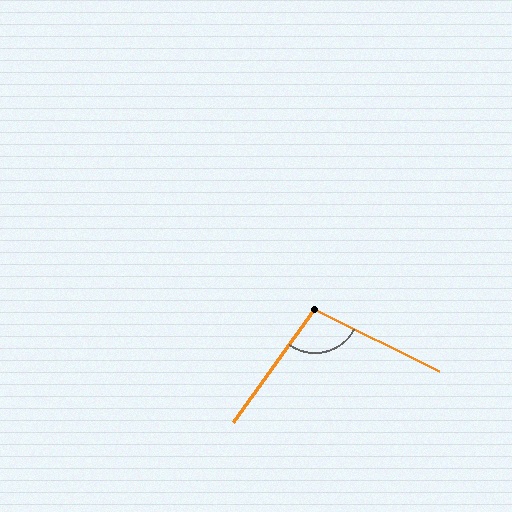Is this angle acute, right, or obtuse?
It is obtuse.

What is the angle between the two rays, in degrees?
Approximately 99 degrees.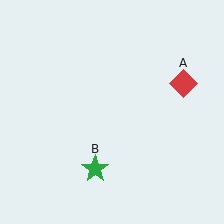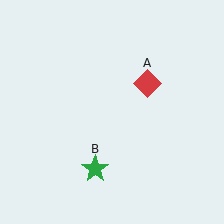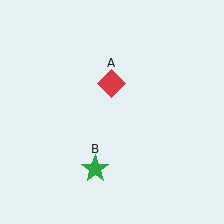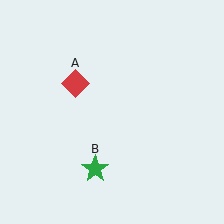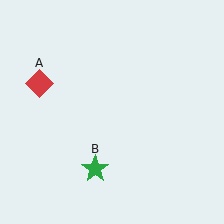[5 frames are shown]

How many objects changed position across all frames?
1 object changed position: red diamond (object A).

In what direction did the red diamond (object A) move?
The red diamond (object A) moved left.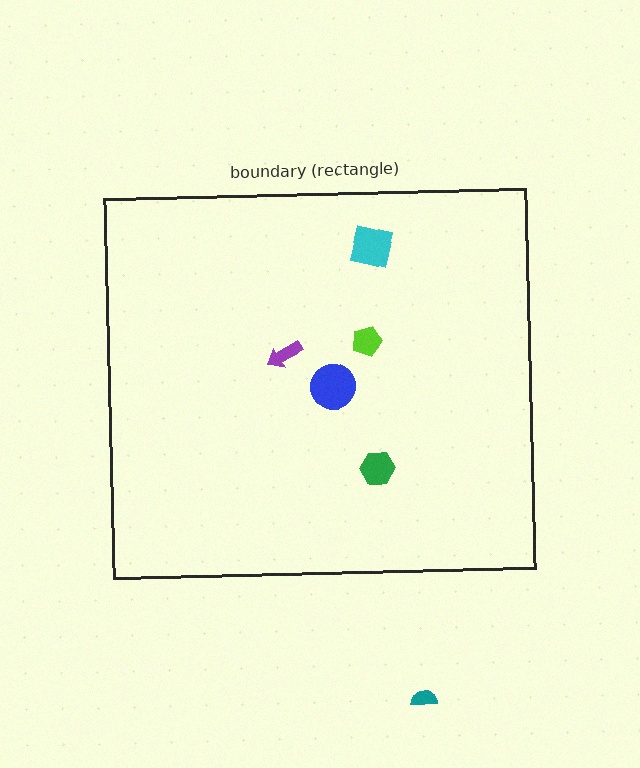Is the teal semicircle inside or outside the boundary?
Outside.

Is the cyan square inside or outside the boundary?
Inside.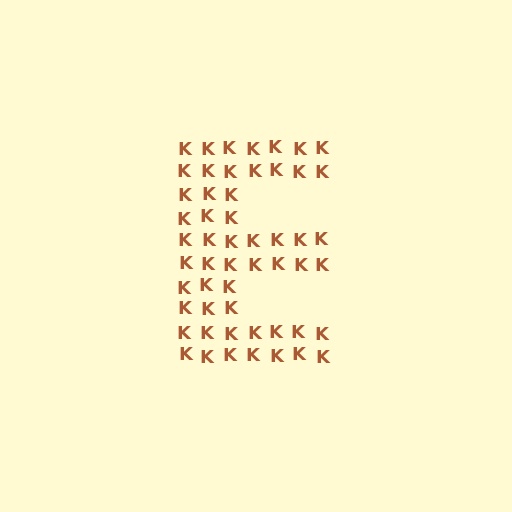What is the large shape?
The large shape is the letter E.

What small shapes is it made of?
It is made of small letter K's.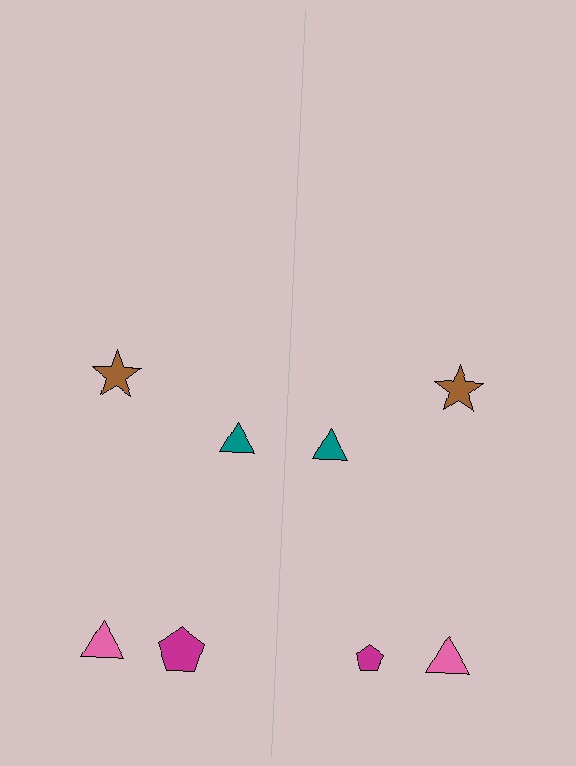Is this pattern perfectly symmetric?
No, the pattern is not perfectly symmetric. The magenta pentagon on the right side has a different size than its mirror counterpart.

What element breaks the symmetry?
The magenta pentagon on the right side has a different size than its mirror counterpart.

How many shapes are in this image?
There are 8 shapes in this image.